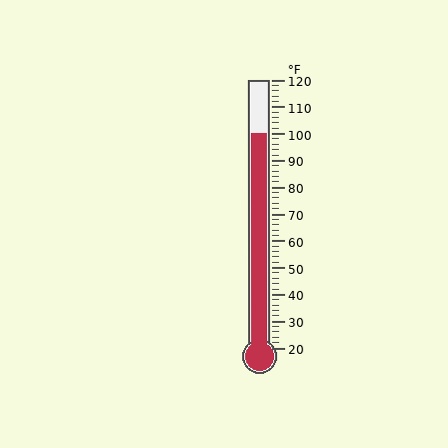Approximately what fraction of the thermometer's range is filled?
The thermometer is filled to approximately 80% of its range.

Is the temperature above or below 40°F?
The temperature is above 40°F.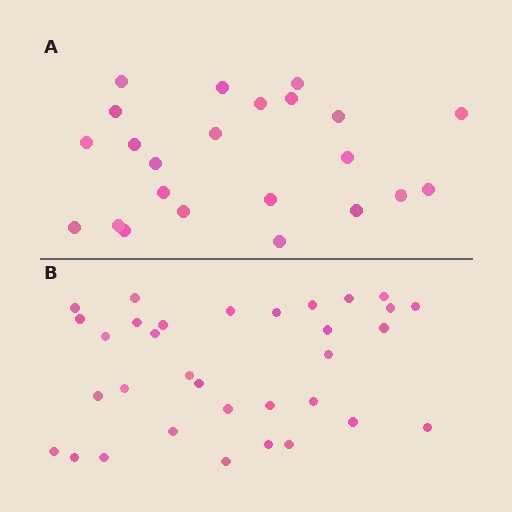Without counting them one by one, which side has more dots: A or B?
Region B (the bottom region) has more dots.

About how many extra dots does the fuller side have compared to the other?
Region B has roughly 10 or so more dots than region A.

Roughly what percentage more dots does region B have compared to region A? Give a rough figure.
About 45% more.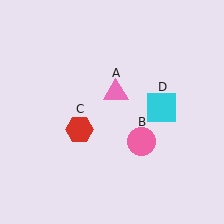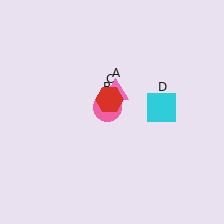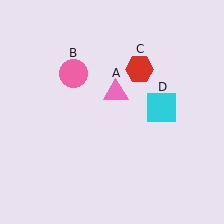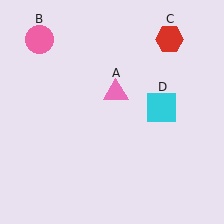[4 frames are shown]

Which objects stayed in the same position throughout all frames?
Pink triangle (object A) and cyan square (object D) remained stationary.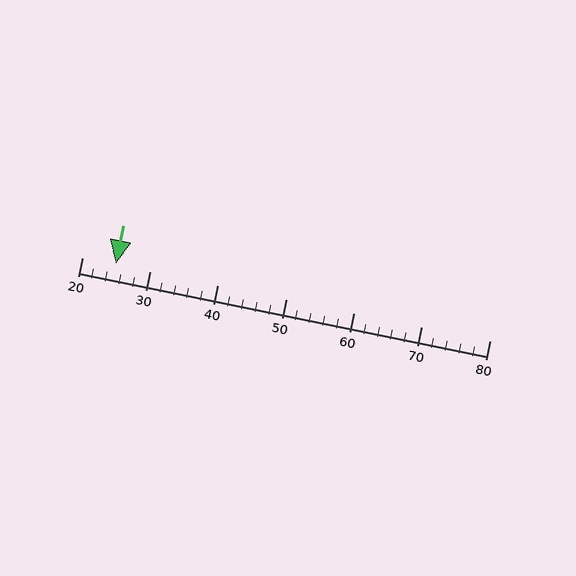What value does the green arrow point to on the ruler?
The green arrow points to approximately 25.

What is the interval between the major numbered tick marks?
The major tick marks are spaced 10 units apart.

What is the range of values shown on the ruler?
The ruler shows values from 20 to 80.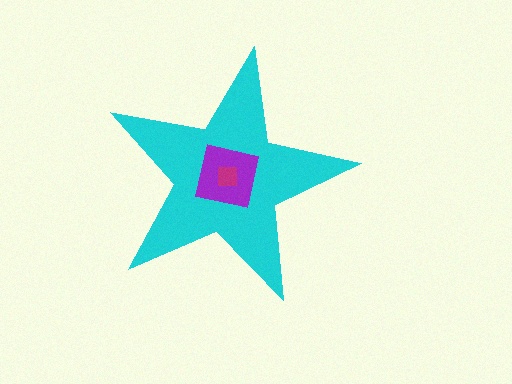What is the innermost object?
The magenta square.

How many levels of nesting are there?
3.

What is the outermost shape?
The cyan star.